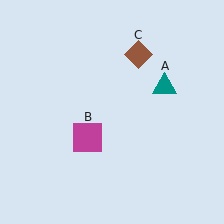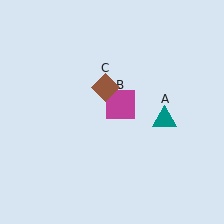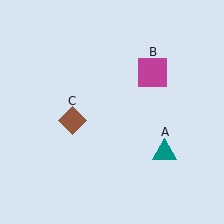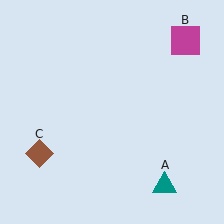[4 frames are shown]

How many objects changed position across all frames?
3 objects changed position: teal triangle (object A), magenta square (object B), brown diamond (object C).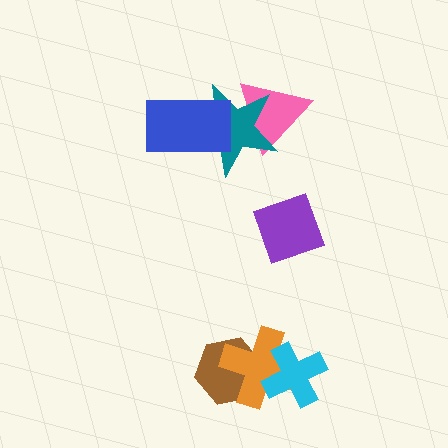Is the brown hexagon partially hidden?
Yes, it is partially covered by another shape.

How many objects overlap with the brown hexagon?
1 object overlaps with the brown hexagon.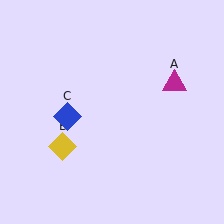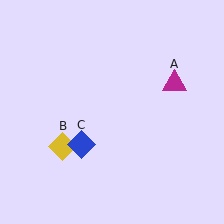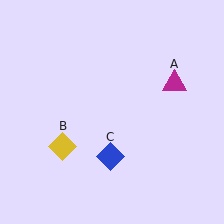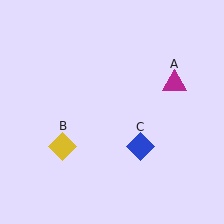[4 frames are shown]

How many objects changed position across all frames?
1 object changed position: blue diamond (object C).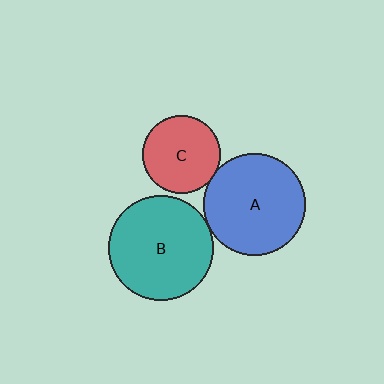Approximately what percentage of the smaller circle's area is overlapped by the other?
Approximately 5%.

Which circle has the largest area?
Circle B (teal).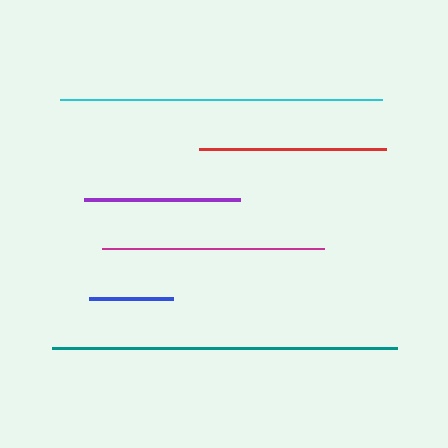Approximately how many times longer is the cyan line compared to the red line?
The cyan line is approximately 1.7 times the length of the red line.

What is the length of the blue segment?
The blue segment is approximately 84 pixels long.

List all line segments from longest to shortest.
From longest to shortest: teal, cyan, magenta, red, purple, blue.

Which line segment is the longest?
The teal line is the longest at approximately 345 pixels.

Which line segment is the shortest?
The blue line is the shortest at approximately 84 pixels.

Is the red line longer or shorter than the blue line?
The red line is longer than the blue line.